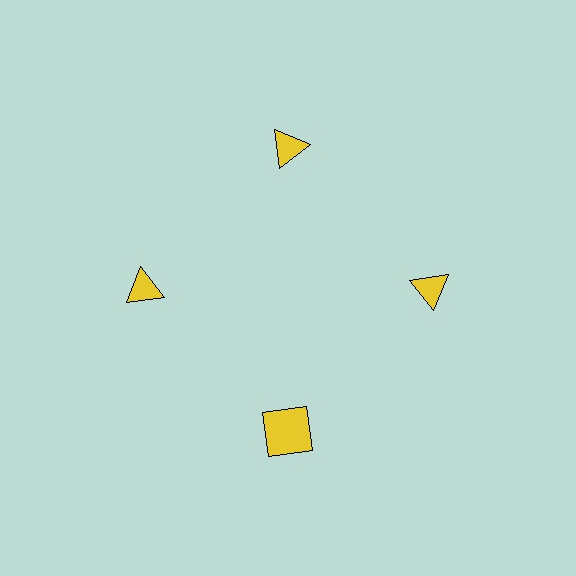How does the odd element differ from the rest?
It has a different shape: square instead of triangle.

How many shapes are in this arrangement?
There are 4 shapes arranged in a ring pattern.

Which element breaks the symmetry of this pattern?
The yellow square at roughly the 6 o'clock position breaks the symmetry. All other shapes are yellow triangles.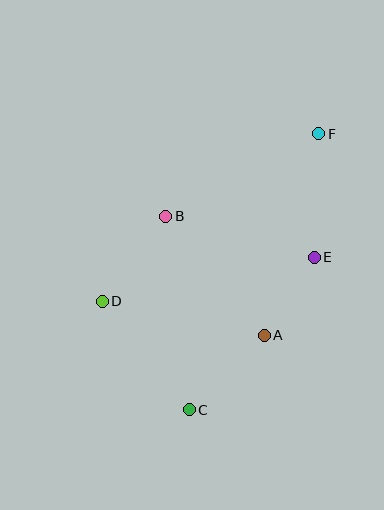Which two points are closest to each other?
Points A and E are closest to each other.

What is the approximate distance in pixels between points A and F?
The distance between A and F is approximately 209 pixels.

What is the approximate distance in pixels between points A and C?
The distance between A and C is approximately 106 pixels.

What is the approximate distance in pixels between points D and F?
The distance between D and F is approximately 274 pixels.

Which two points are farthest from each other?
Points C and F are farthest from each other.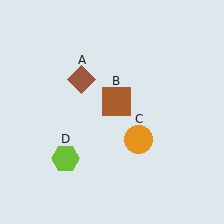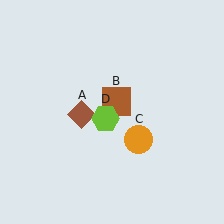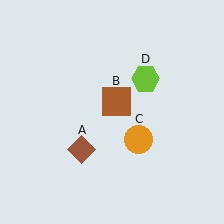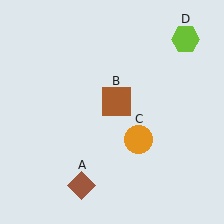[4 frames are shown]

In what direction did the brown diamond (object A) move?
The brown diamond (object A) moved down.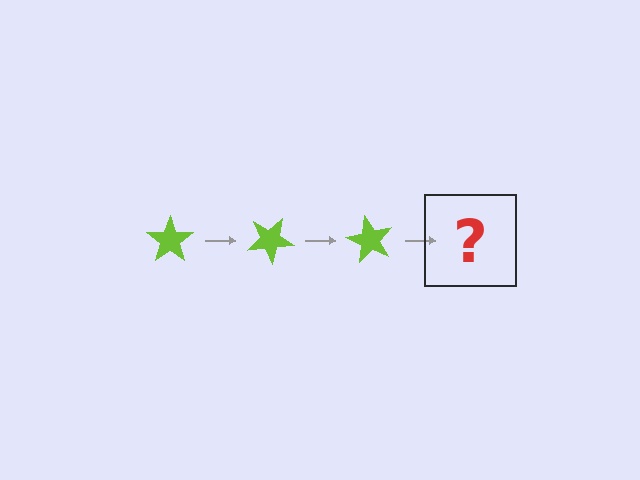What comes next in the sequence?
The next element should be a lime star rotated 90 degrees.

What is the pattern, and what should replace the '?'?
The pattern is that the star rotates 30 degrees each step. The '?' should be a lime star rotated 90 degrees.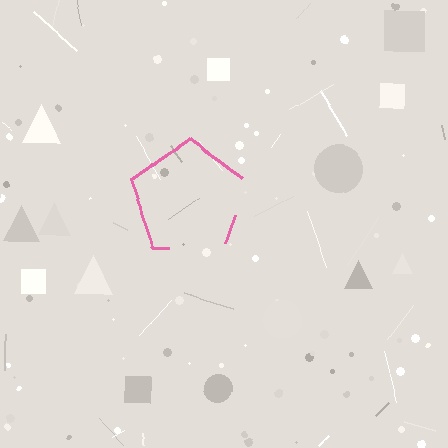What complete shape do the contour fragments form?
The contour fragments form a pentagon.